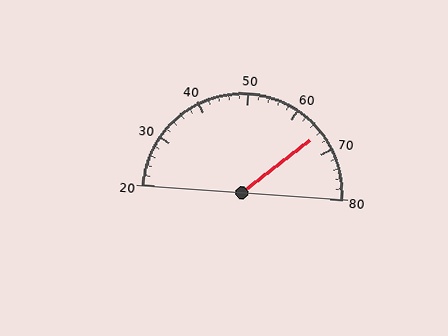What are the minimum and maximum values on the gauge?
The gauge ranges from 20 to 80.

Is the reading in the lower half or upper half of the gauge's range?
The reading is in the upper half of the range (20 to 80).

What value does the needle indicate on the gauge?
The needle indicates approximately 66.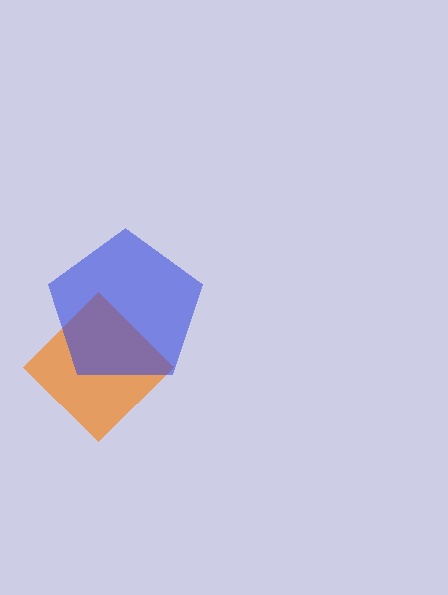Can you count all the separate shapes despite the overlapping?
Yes, there are 2 separate shapes.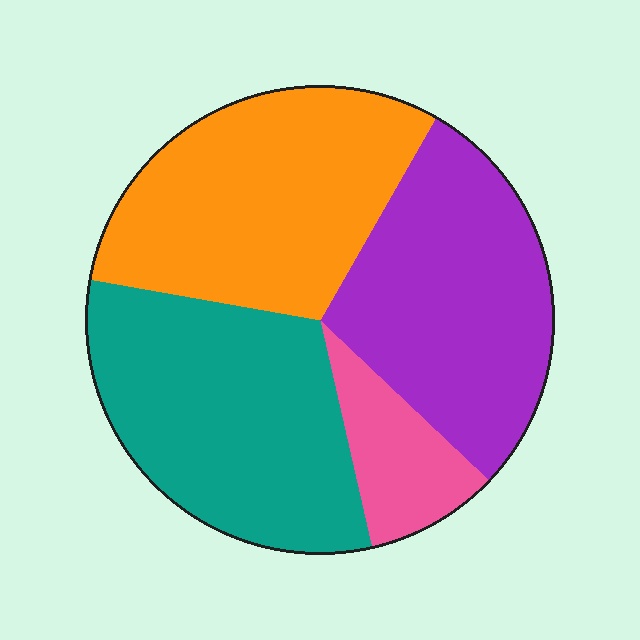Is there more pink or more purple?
Purple.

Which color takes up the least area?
Pink, at roughly 10%.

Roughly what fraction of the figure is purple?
Purple covers about 30% of the figure.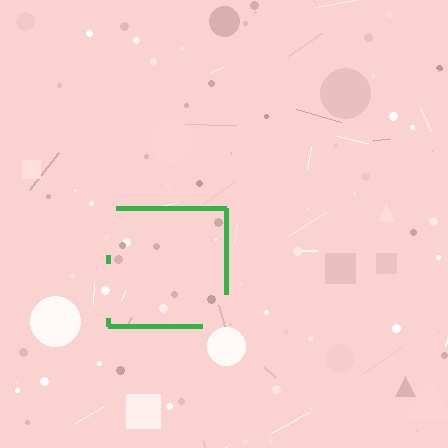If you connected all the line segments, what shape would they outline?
They would outline a square.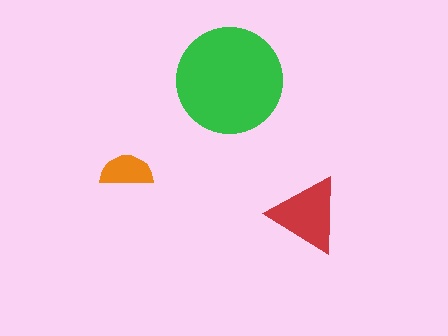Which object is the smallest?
The orange semicircle.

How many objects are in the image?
There are 3 objects in the image.